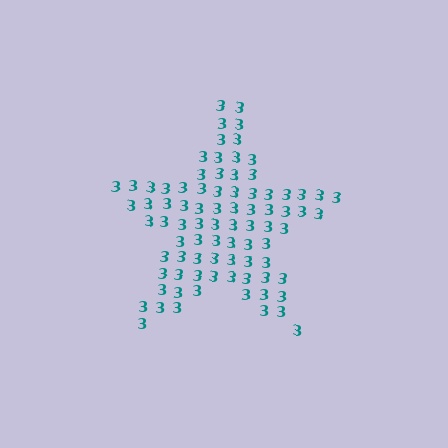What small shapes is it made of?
It is made of small digit 3's.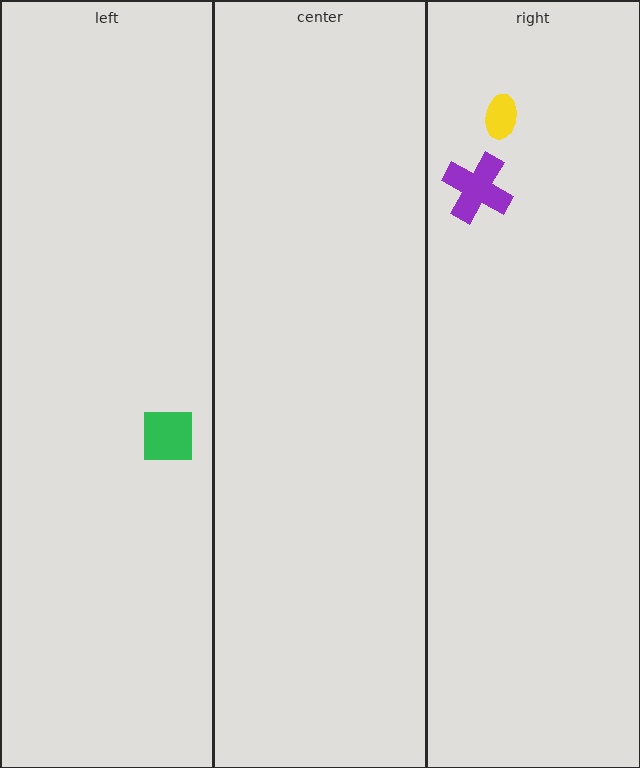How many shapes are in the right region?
2.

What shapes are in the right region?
The purple cross, the yellow ellipse.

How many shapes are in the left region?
1.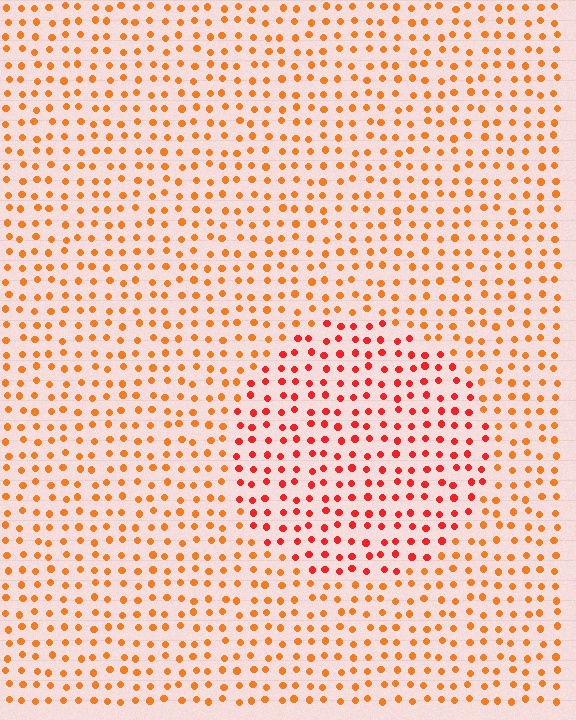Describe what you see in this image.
The image is filled with small orange elements in a uniform arrangement. A circle-shaped region is visible where the elements are tinted to a slightly different hue, forming a subtle color boundary.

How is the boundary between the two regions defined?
The boundary is defined purely by a slight shift in hue (about 28 degrees). Spacing, size, and orientation are identical on both sides.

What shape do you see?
I see a circle.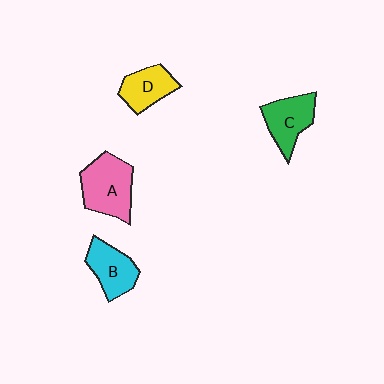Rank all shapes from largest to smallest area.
From largest to smallest: A (pink), C (green), B (cyan), D (yellow).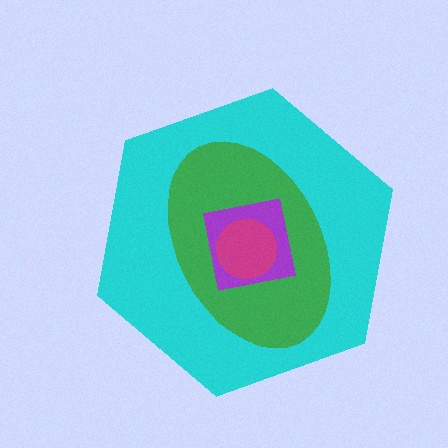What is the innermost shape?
The magenta circle.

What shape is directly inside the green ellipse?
The purple square.